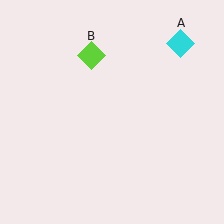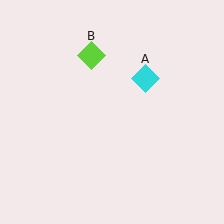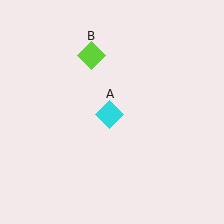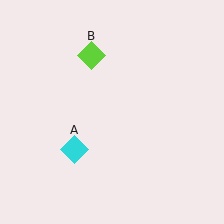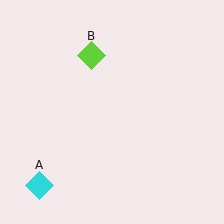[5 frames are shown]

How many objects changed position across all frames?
1 object changed position: cyan diamond (object A).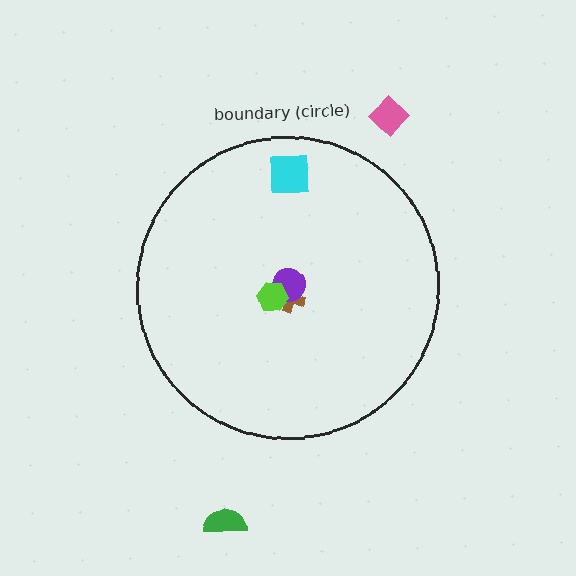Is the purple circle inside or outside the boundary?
Inside.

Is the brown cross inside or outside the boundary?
Inside.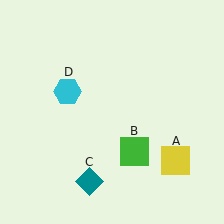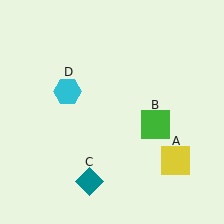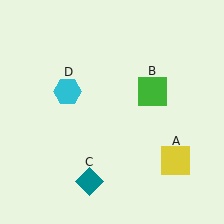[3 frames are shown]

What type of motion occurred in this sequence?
The green square (object B) rotated counterclockwise around the center of the scene.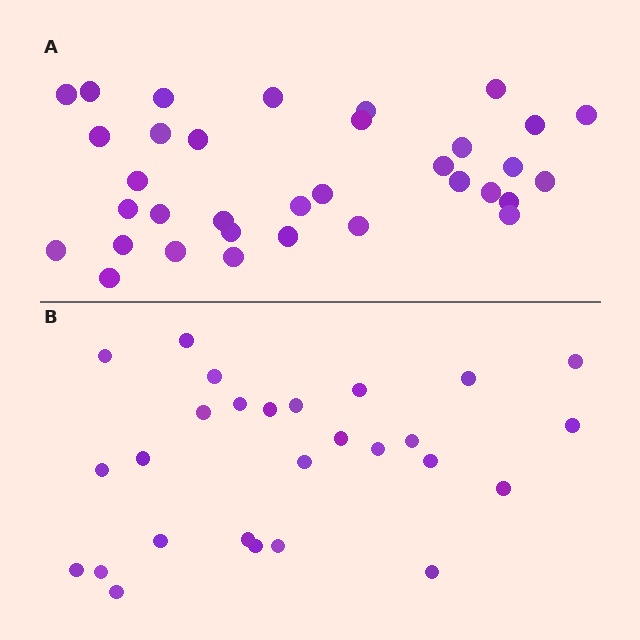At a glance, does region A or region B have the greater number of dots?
Region A (the top region) has more dots.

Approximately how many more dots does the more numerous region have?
Region A has roughly 8 or so more dots than region B.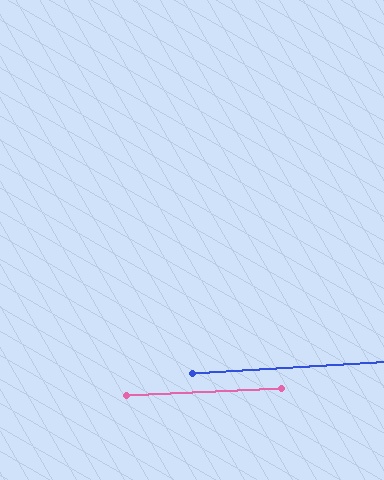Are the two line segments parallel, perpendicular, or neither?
Parallel — their directions differ by only 0.8°.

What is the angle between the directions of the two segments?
Approximately 1 degree.